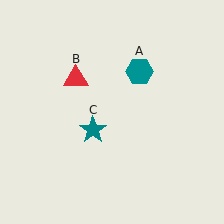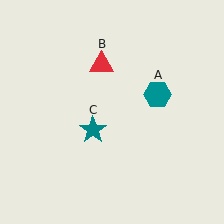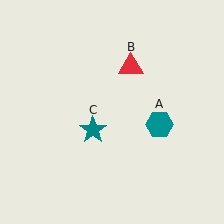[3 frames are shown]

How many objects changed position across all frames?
2 objects changed position: teal hexagon (object A), red triangle (object B).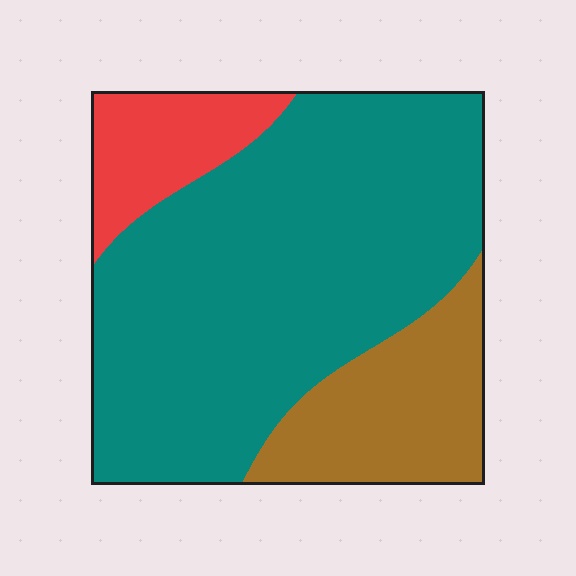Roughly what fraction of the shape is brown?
Brown covers 20% of the shape.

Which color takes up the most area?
Teal, at roughly 70%.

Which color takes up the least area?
Red, at roughly 10%.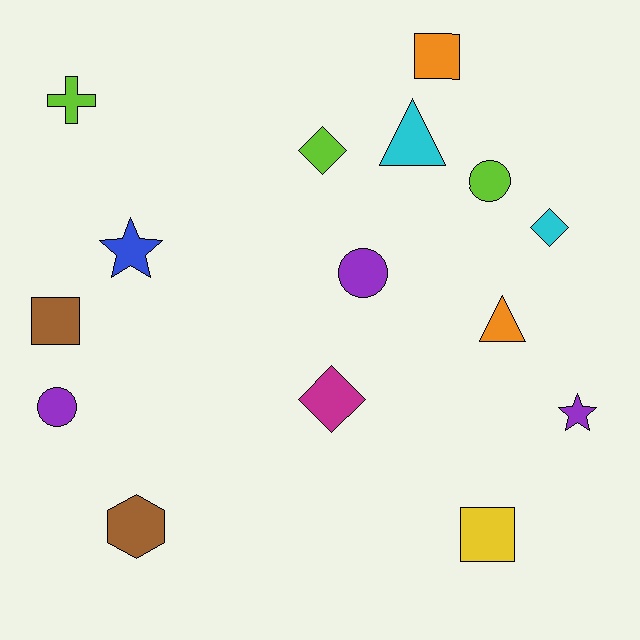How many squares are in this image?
There are 3 squares.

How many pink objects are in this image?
There are no pink objects.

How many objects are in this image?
There are 15 objects.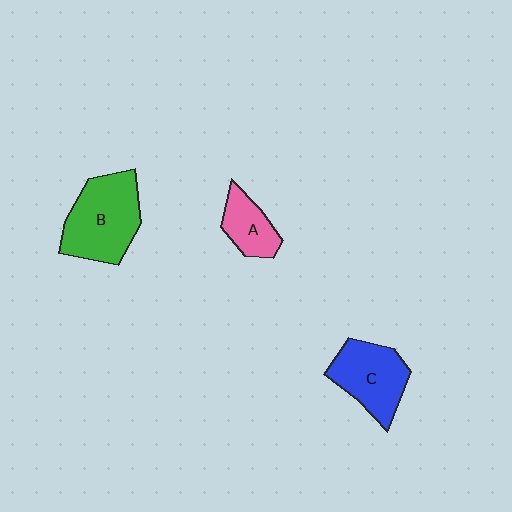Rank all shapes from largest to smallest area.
From largest to smallest: B (green), C (blue), A (pink).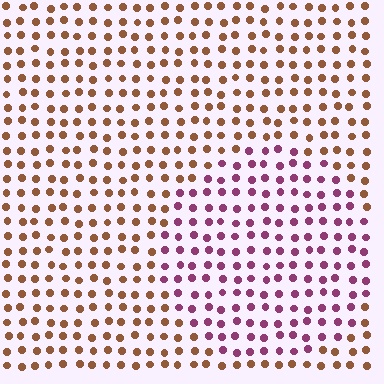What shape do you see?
I see a circle.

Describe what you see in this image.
The image is filled with small brown elements in a uniform arrangement. A circle-shaped region is visible where the elements are tinted to a slightly different hue, forming a subtle color boundary.